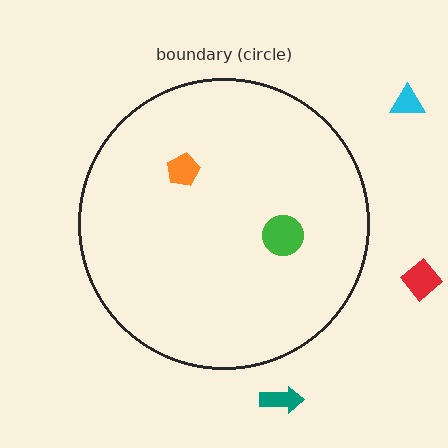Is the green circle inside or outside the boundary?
Inside.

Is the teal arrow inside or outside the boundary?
Outside.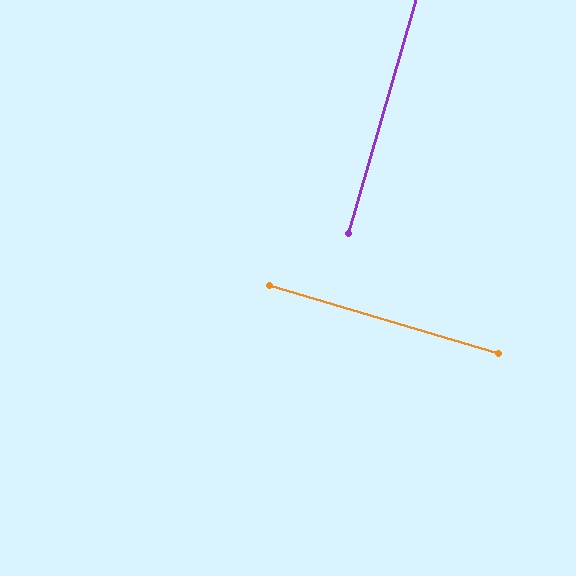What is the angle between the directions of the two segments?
Approximately 89 degrees.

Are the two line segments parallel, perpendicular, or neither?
Perpendicular — they meet at approximately 89°.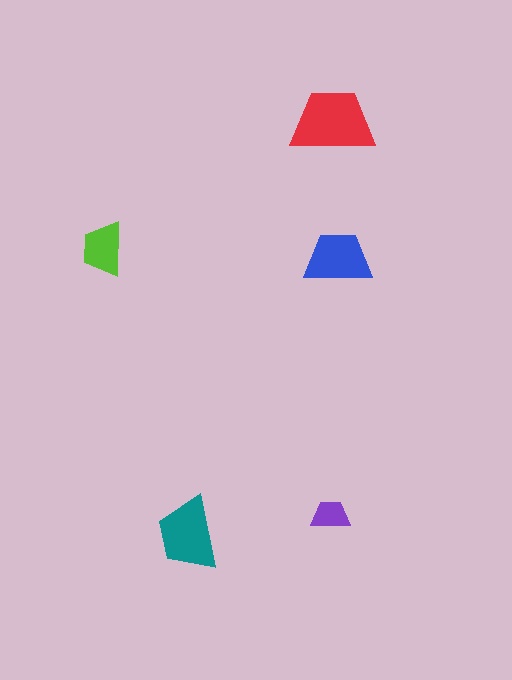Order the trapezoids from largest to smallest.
the red one, the teal one, the blue one, the lime one, the purple one.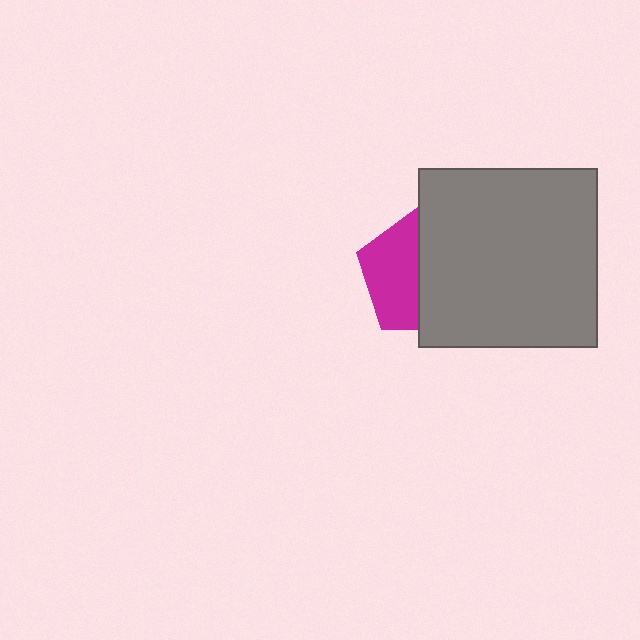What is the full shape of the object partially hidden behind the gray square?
The partially hidden object is a magenta pentagon.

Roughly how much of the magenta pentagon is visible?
About half of it is visible (roughly 45%).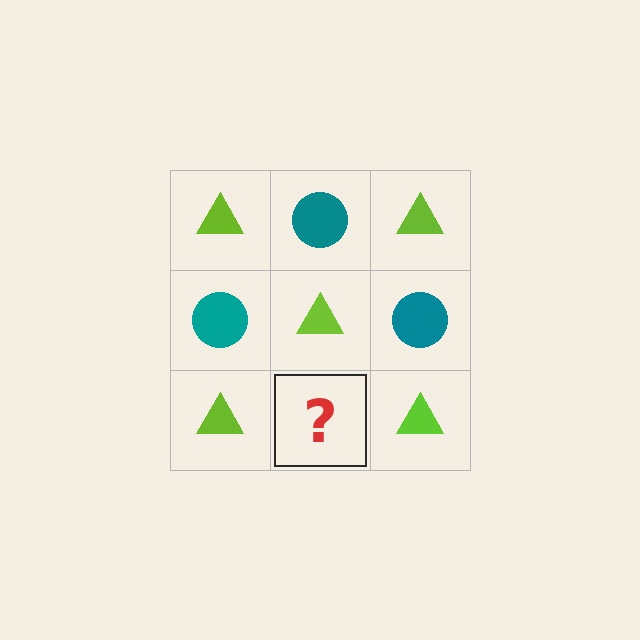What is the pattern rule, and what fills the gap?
The rule is that it alternates lime triangle and teal circle in a checkerboard pattern. The gap should be filled with a teal circle.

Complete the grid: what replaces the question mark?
The question mark should be replaced with a teal circle.